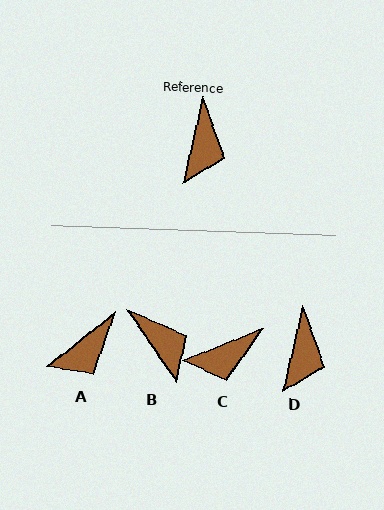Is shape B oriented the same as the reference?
No, it is off by about 47 degrees.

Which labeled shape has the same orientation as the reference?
D.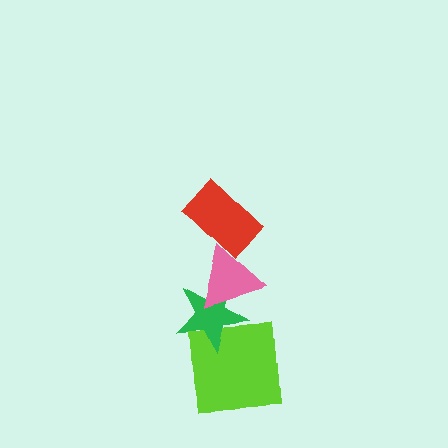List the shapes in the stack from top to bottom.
From top to bottom: the red rectangle, the pink triangle, the green star, the lime square.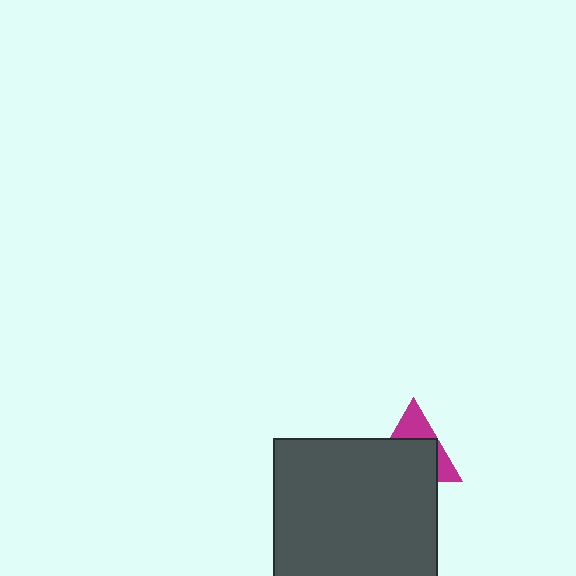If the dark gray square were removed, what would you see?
You would see the complete magenta triangle.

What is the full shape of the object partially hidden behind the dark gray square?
The partially hidden object is a magenta triangle.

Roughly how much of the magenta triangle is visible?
A small part of it is visible (roughly 37%).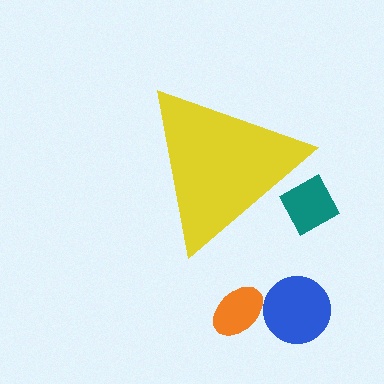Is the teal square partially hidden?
Yes, the teal square is partially hidden behind the yellow triangle.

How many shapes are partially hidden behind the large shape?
1 shape is partially hidden.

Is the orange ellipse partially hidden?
No, the orange ellipse is fully visible.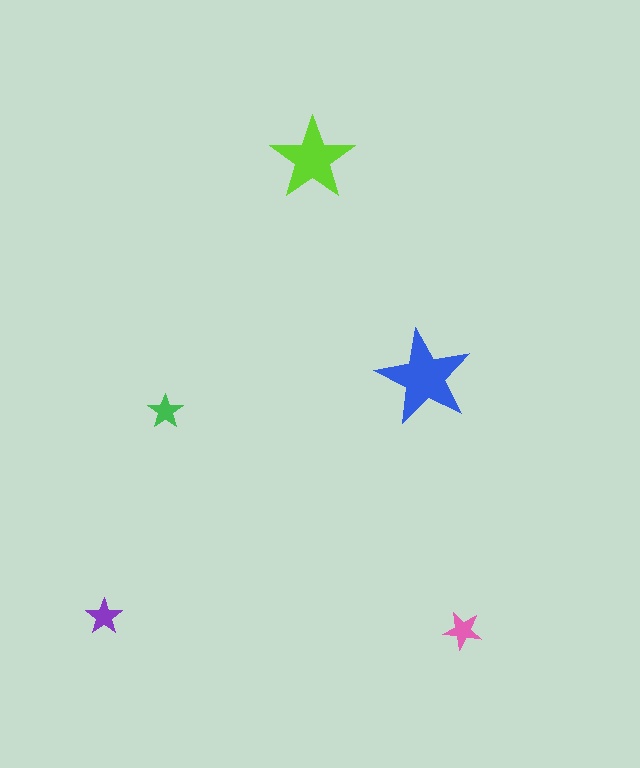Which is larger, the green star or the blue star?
The blue one.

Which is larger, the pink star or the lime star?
The lime one.